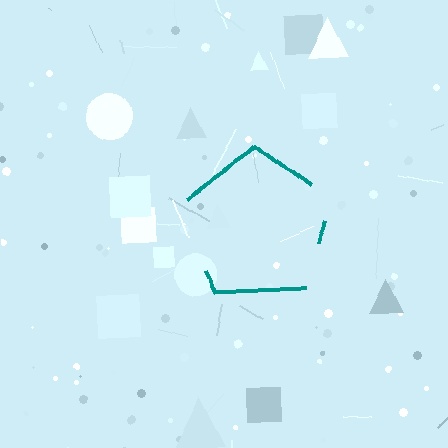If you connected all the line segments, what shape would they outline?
They would outline a pentagon.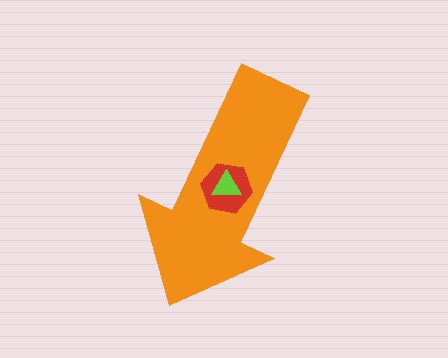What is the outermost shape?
The orange arrow.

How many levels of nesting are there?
3.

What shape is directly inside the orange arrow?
The red hexagon.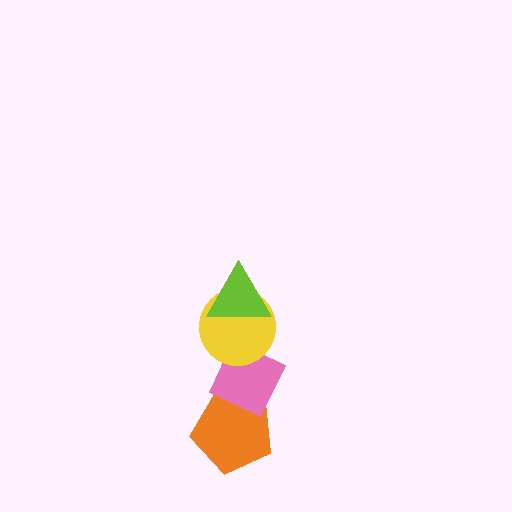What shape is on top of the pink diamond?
The yellow circle is on top of the pink diamond.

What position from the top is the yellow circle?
The yellow circle is 2nd from the top.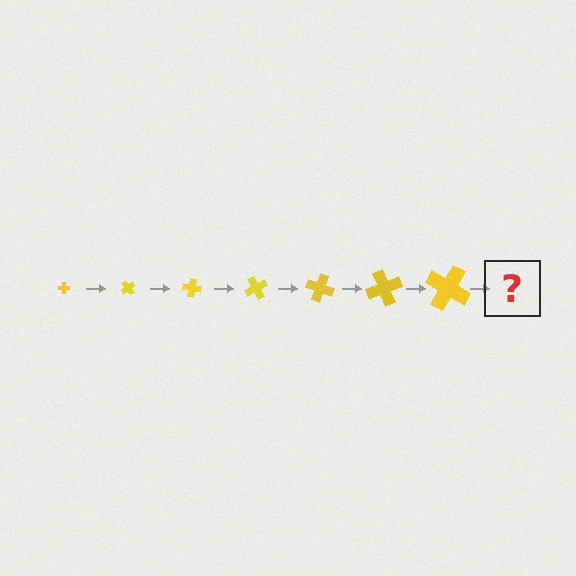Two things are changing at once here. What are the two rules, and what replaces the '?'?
The two rules are that the cross grows larger each step and it rotates 50 degrees each step. The '?' should be a cross, larger than the previous one and rotated 350 degrees from the start.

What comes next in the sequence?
The next element should be a cross, larger than the previous one and rotated 350 degrees from the start.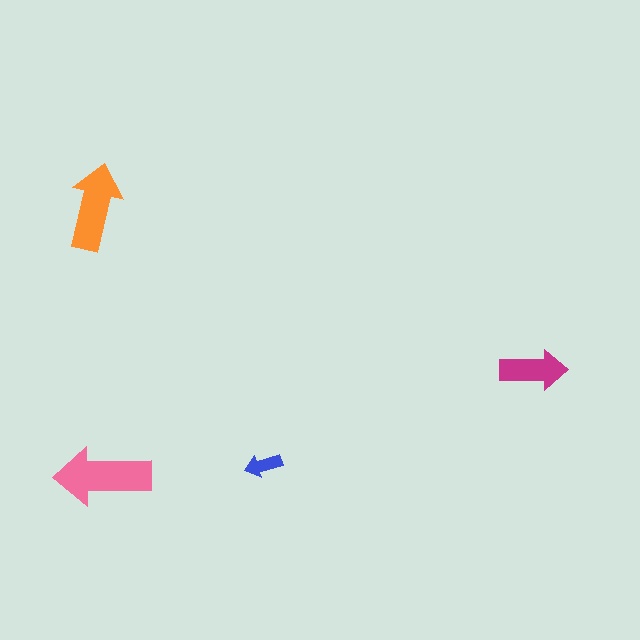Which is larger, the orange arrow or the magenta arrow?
The orange one.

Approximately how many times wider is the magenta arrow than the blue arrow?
About 2 times wider.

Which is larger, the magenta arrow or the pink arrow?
The pink one.